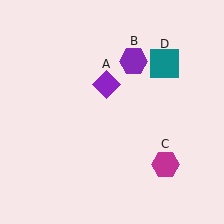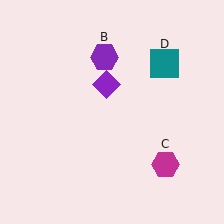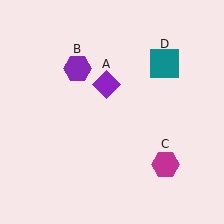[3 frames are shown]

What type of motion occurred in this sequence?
The purple hexagon (object B) rotated counterclockwise around the center of the scene.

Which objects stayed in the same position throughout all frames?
Purple diamond (object A) and magenta hexagon (object C) and teal square (object D) remained stationary.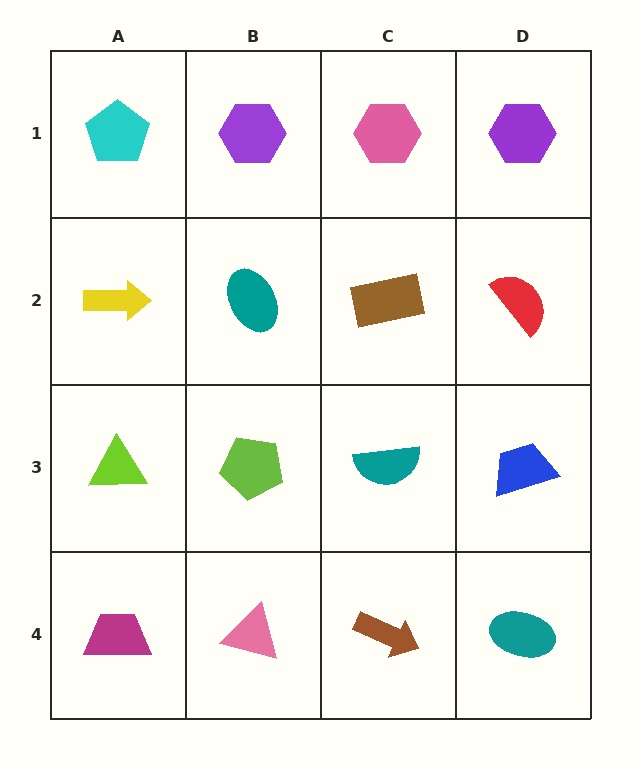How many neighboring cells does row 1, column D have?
2.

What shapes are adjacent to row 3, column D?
A red semicircle (row 2, column D), a teal ellipse (row 4, column D), a teal semicircle (row 3, column C).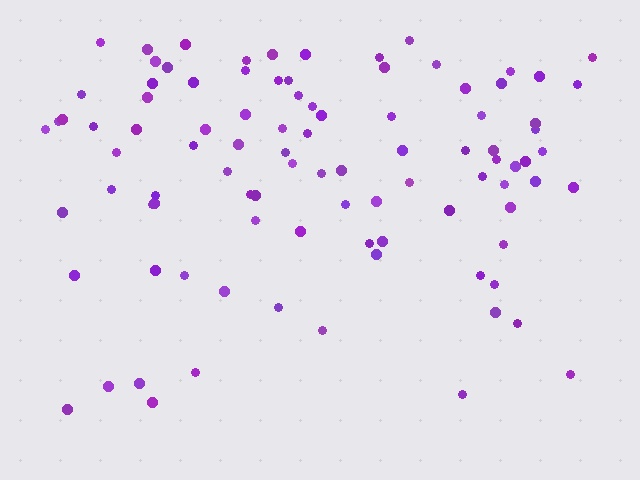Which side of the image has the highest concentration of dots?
The top.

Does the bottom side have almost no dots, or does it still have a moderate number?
Still a moderate number, just noticeably fewer than the top.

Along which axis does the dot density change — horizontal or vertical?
Vertical.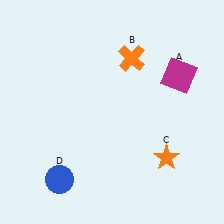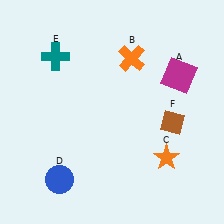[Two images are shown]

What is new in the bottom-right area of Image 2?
A brown diamond (F) was added in the bottom-right area of Image 2.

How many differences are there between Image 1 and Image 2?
There are 2 differences between the two images.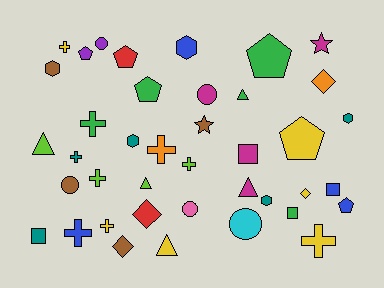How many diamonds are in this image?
There are 4 diamonds.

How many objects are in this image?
There are 40 objects.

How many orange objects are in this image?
There are 2 orange objects.